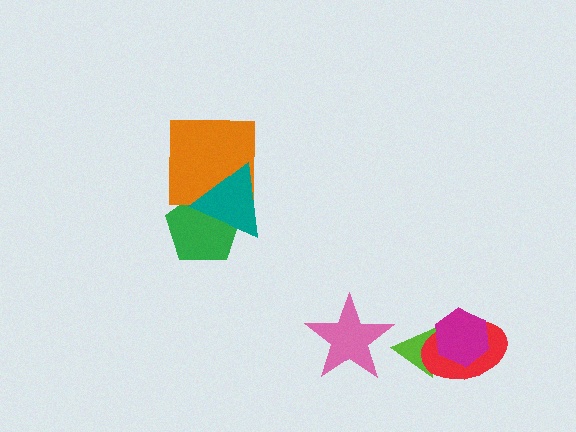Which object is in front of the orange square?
The teal triangle is in front of the orange square.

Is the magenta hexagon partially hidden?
No, no other shape covers it.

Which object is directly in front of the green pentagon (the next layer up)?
The orange square is directly in front of the green pentagon.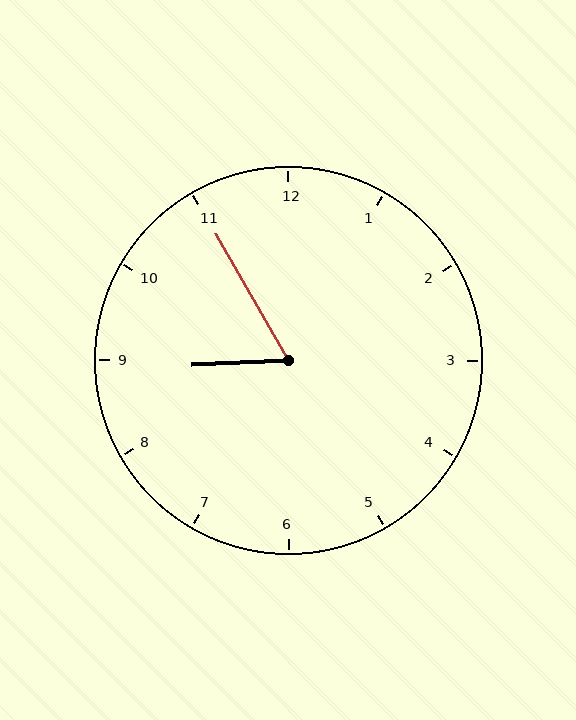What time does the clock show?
8:55.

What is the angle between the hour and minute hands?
Approximately 62 degrees.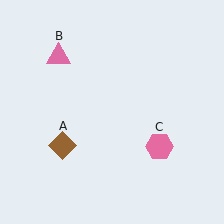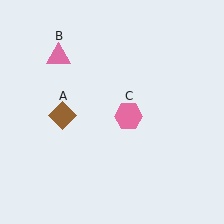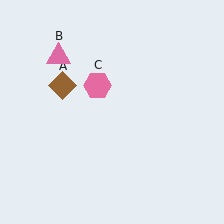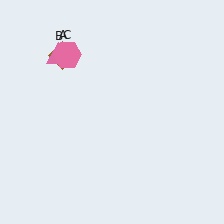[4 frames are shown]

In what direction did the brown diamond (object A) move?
The brown diamond (object A) moved up.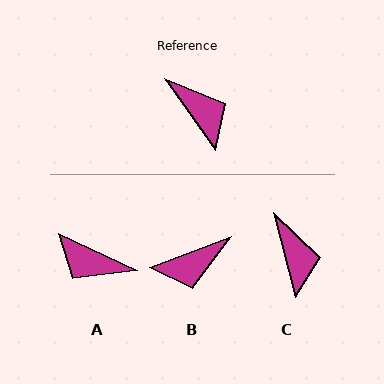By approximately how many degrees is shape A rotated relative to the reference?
Approximately 151 degrees clockwise.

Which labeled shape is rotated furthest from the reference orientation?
A, about 151 degrees away.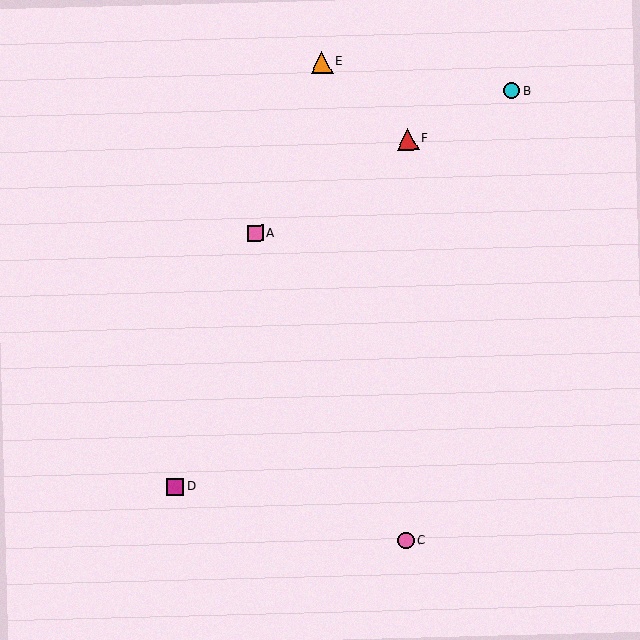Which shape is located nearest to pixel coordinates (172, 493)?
The magenta square (labeled D) at (175, 487) is nearest to that location.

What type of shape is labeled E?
Shape E is an orange triangle.